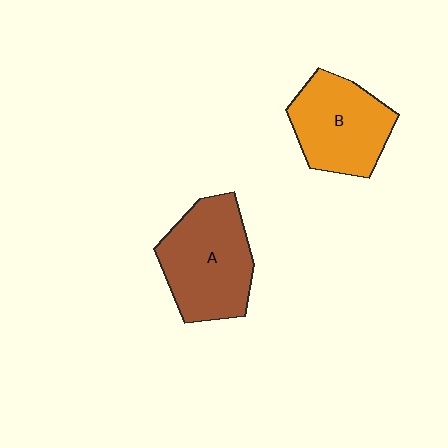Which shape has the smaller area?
Shape B (orange).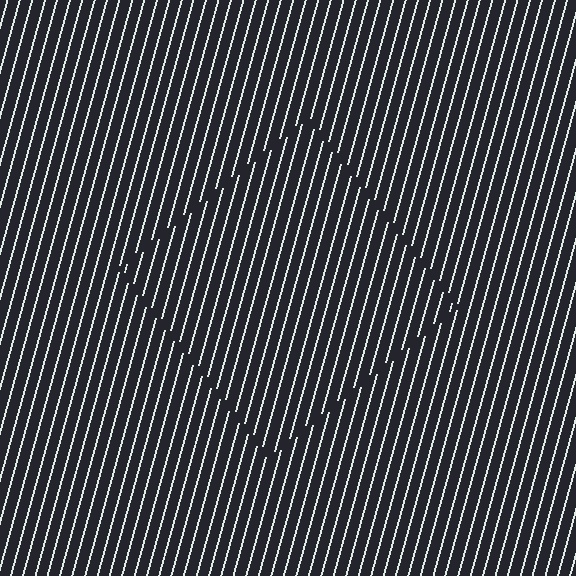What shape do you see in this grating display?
An illusory square. The interior of the shape contains the same grating, shifted by half a period — the contour is defined by the phase discontinuity where line-ends from the inner and outer gratings abut.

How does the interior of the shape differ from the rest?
The interior of the shape contains the same grating, shifted by half a period — the contour is defined by the phase discontinuity where line-ends from the inner and outer gratings abut.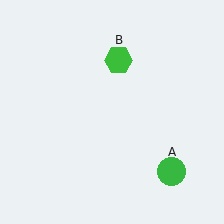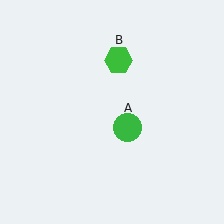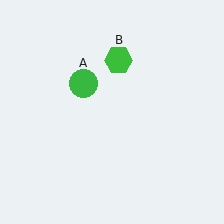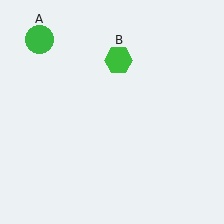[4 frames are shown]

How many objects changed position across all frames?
1 object changed position: green circle (object A).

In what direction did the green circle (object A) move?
The green circle (object A) moved up and to the left.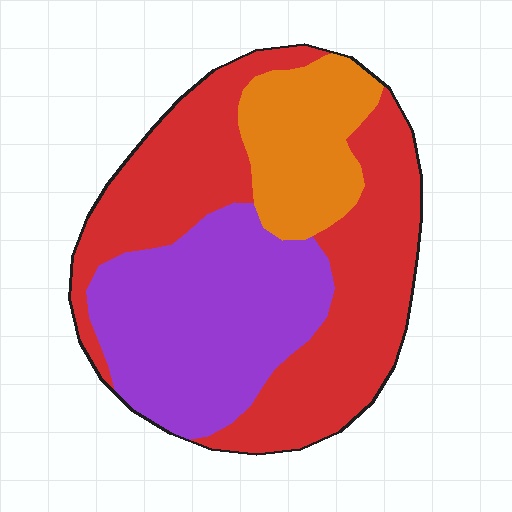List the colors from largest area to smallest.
From largest to smallest: red, purple, orange.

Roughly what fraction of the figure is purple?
Purple takes up about one third (1/3) of the figure.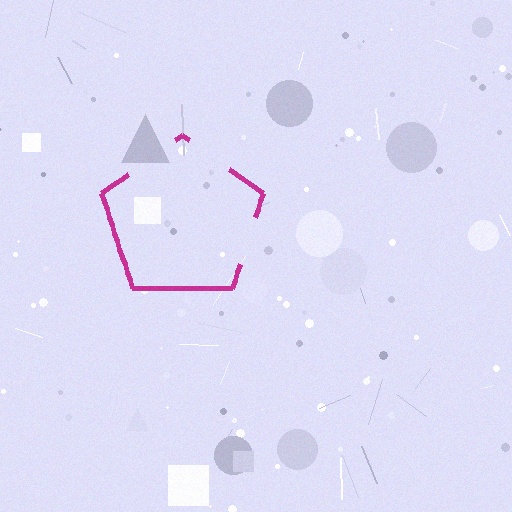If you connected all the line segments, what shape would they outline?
They would outline a pentagon.